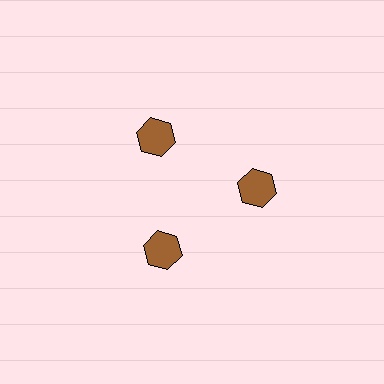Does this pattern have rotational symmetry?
Yes, this pattern has 3-fold rotational symmetry. It looks the same after rotating 120 degrees around the center.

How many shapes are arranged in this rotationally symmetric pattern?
There are 3 shapes, arranged in 3 groups of 1.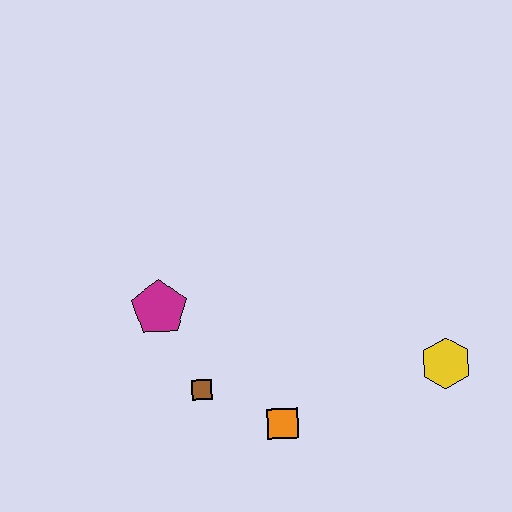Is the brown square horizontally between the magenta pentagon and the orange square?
Yes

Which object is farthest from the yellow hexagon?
The magenta pentagon is farthest from the yellow hexagon.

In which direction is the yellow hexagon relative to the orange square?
The yellow hexagon is to the right of the orange square.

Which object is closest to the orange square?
The brown square is closest to the orange square.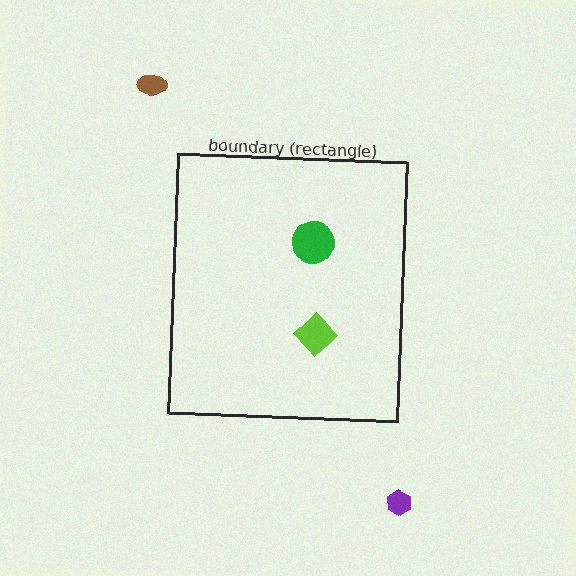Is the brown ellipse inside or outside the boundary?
Outside.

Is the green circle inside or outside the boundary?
Inside.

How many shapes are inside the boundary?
2 inside, 2 outside.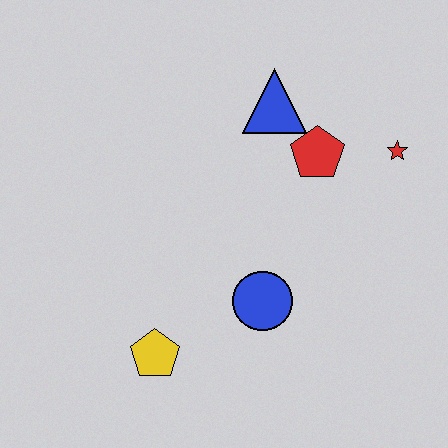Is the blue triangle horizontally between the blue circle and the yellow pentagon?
No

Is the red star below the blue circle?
No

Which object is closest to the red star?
The red pentagon is closest to the red star.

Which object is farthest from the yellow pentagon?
The red star is farthest from the yellow pentagon.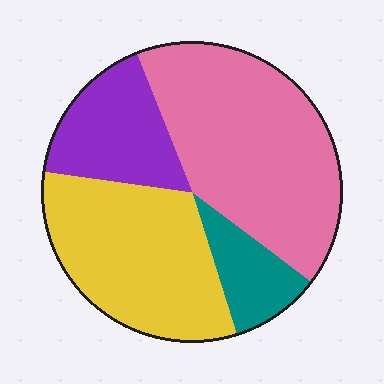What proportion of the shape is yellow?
Yellow covers 32% of the shape.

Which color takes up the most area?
Pink, at roughly 40%.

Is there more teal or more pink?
Pink.